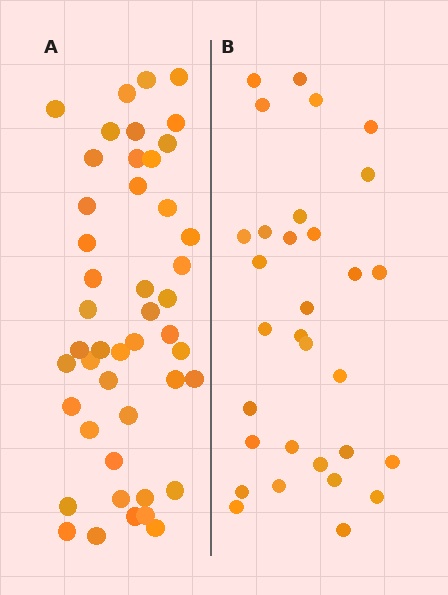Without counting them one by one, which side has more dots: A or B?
Region A (the left region) has more dots.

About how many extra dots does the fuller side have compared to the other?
Region A has approximately 15 more dots than region B.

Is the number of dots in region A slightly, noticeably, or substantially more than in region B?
Region A has substantially more. The ratio is roughly 1.5 to 1.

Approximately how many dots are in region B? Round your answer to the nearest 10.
About 30 dots. (The exact count is 31, which rounds to 30.)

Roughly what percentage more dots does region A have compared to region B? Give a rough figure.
About 50% more.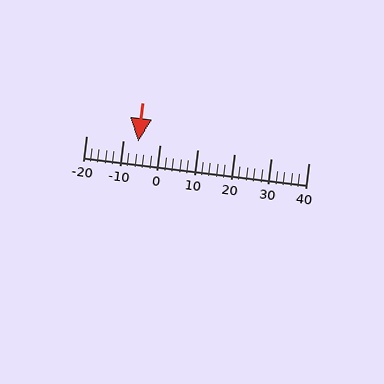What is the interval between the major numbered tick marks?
The major tick marks are spaced 10 units apart.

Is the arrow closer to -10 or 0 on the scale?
The arrow is closer to -10.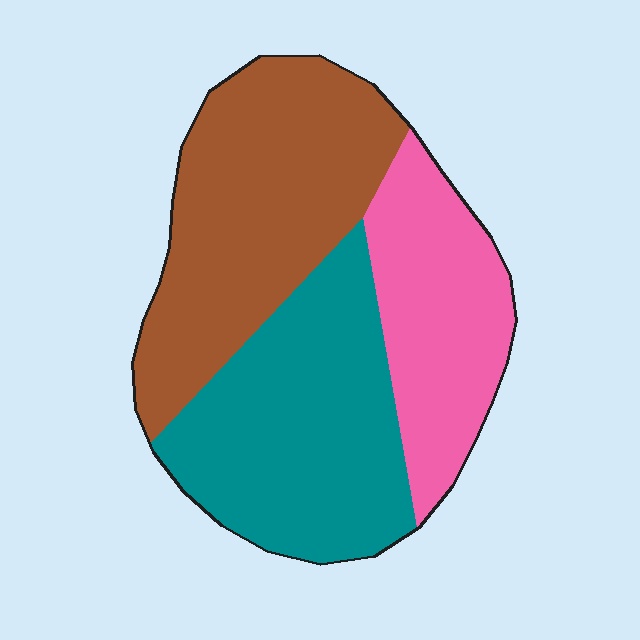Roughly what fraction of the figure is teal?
Teal takes up about three eighths (3/8) of the figure.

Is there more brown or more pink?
Brown.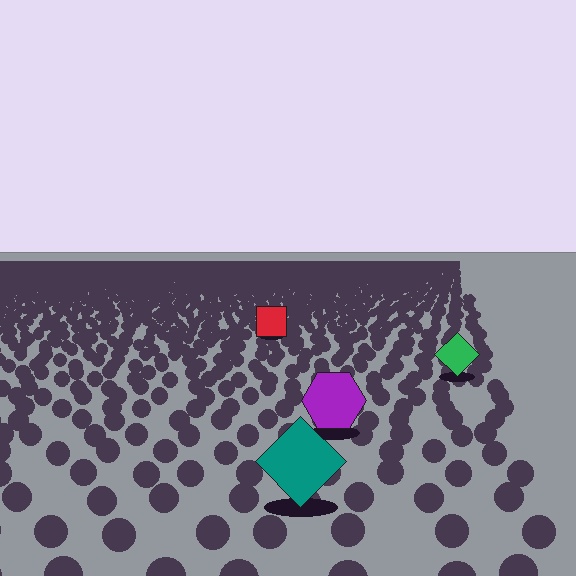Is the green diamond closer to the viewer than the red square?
Yes. The green diamond is closer — you can tell from the texture gradient: the ground texture is coarser near it.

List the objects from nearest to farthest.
From nearest to farthest: the teal diamond, the purple hexagon, the green diamond, the red square.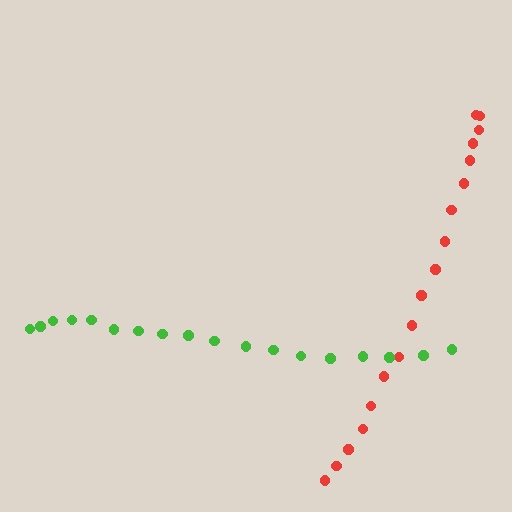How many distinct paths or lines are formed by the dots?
There are 2 distinct paths.